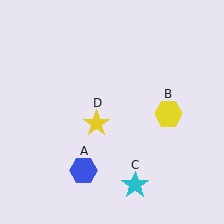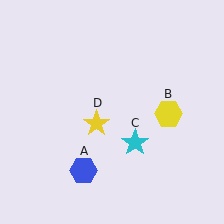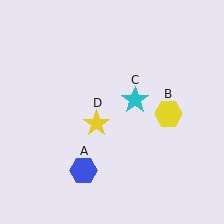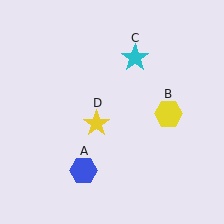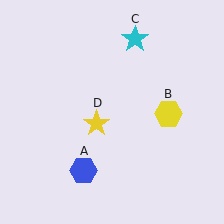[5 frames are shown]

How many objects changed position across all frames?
1 object changed position: cyan star (object C).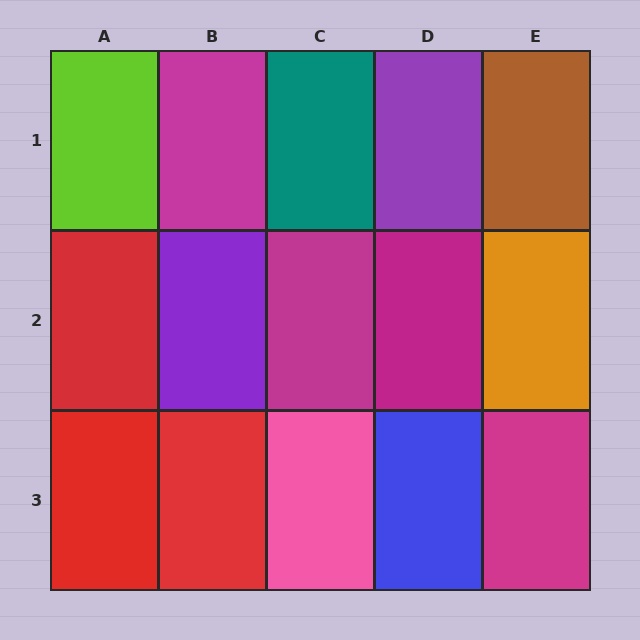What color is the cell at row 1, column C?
Teal.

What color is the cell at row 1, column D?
Purple.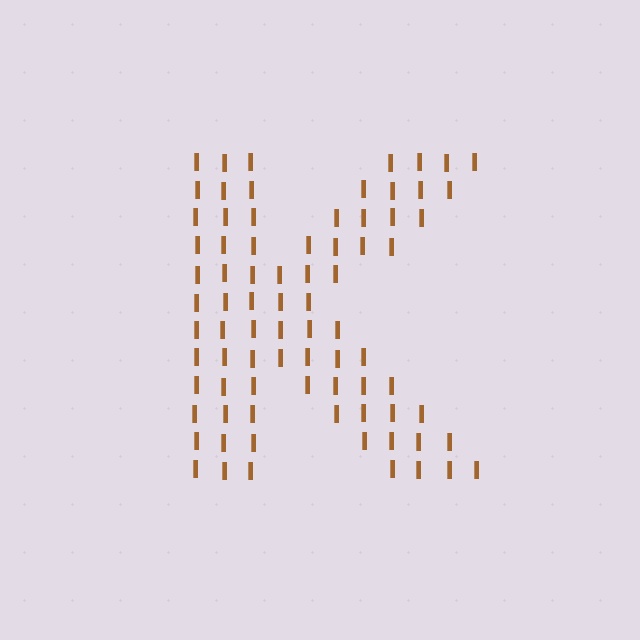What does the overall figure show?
The overall figure shows the letter K.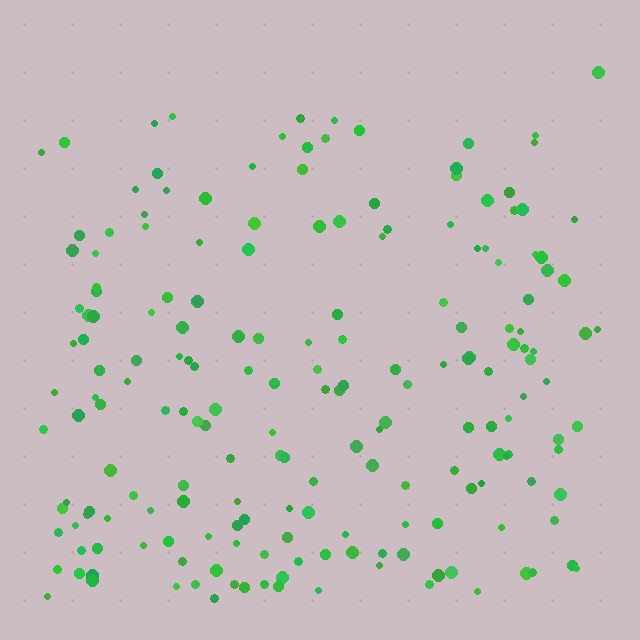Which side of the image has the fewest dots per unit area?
The top.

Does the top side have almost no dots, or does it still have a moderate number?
Still a moderate number, just noticeably fewer than the bottom.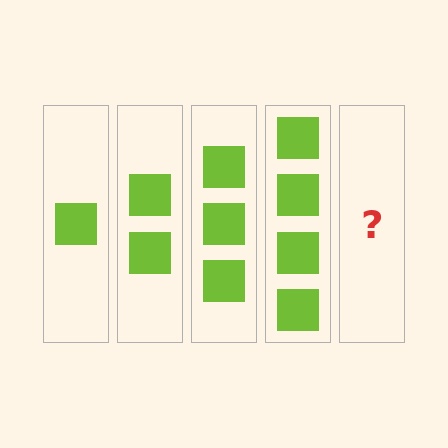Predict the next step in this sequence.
The next step is 5 squares.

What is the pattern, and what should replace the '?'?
The pattern is that each step adds one more square. The '?' should be 5 squares.